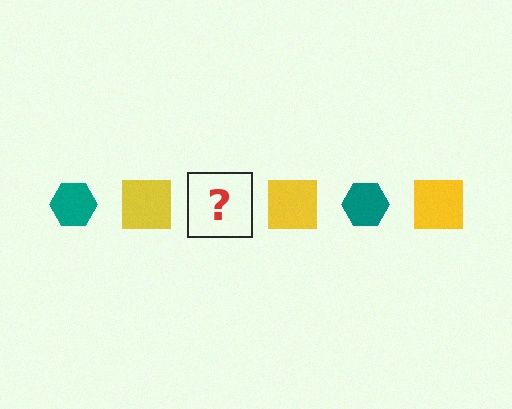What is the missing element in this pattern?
The missing element is a teal hexagon.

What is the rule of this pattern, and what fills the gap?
The rule is that the pattern alternates between teal hexagon and yellow square. The gap should be filled with a teal hexagon.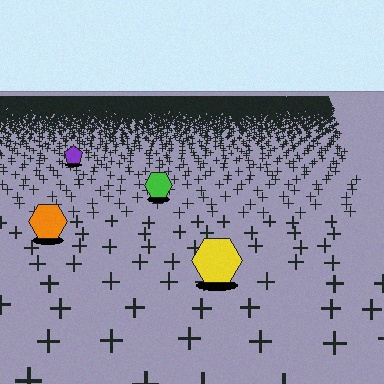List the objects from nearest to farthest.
From nearest to farthest: the yellow hexagon, the orange hexagon, the green hexagon, the purple pentagon.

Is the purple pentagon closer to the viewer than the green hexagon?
No. The green hexagon is closer — you can tell from the texture gradient: the ground texture is coarser near it.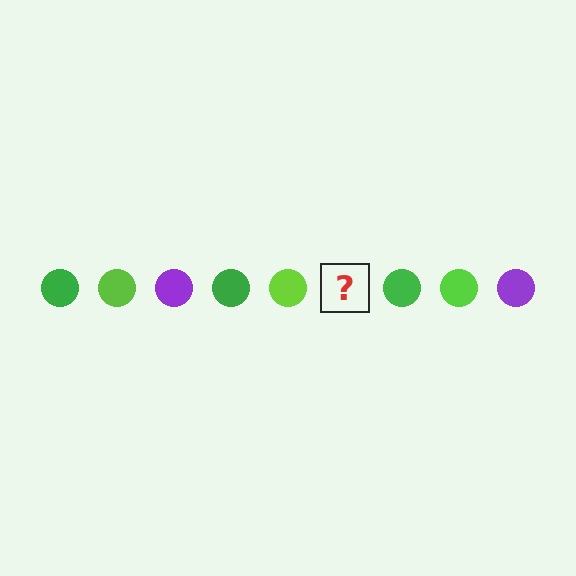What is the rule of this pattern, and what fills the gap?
The rule is that the pattern cycles through green, lime, purple circles. The gap should be filled with a purple circle.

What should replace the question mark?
The question mark should be replaced with a purple circle.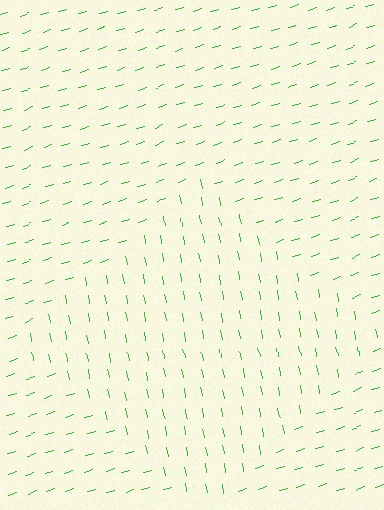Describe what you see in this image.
The image is filled with small green line segments. A diamond region in the image has lines oriented differently from the surrounding lines, creating a visible texture boundary.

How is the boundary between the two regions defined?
The boundary is defined purely by a change in line orientation (approximately 82 degrees difference). All lines are the same color and thickness.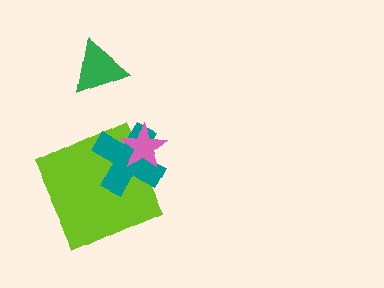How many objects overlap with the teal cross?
2 objects overlap with the teal cross.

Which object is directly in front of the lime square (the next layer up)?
The teal cross is directly in front of the lime square.